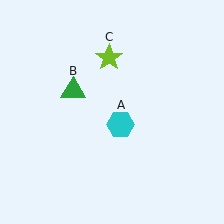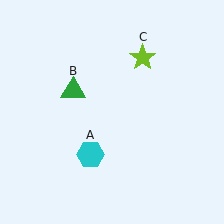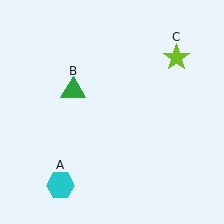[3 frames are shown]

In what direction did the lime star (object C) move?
The lime star (object C) moved right.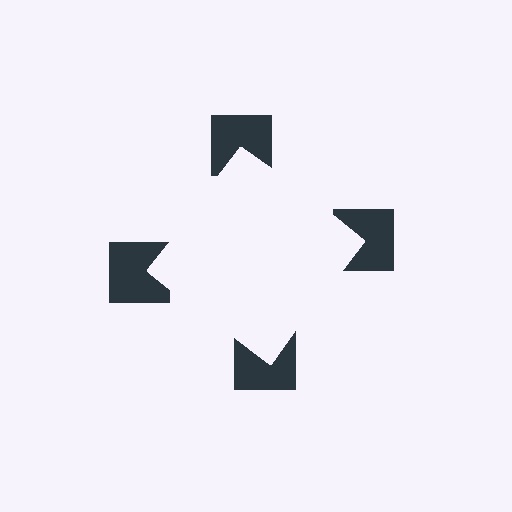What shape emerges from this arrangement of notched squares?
An illusory square — its edges are inferred from the aligned wedge cuts in the notched squares, not physically drawn.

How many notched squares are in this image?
There are 4 — one at each vertex of the illusory square.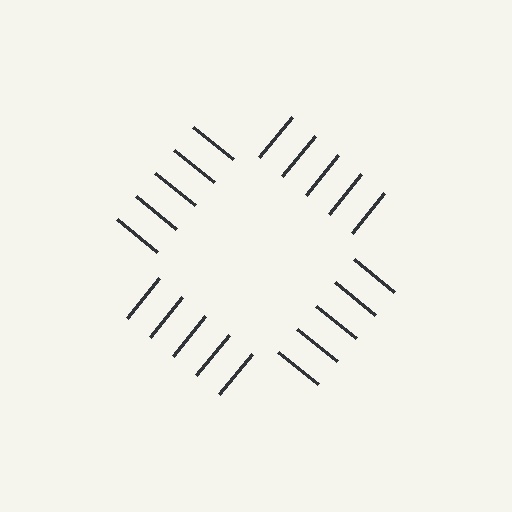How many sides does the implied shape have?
4 sides — the line-ends trace a square.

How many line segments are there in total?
20 — 5 along each of the 4 edges.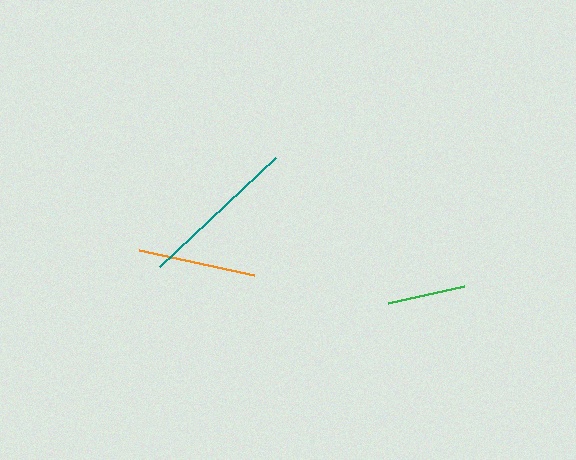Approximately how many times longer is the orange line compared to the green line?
The orange line is approximately 1.5 times the length of the green line.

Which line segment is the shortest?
The green line is the shortest at approximately 78 pixels.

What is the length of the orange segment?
The orange segment is approximately 118 pixels long.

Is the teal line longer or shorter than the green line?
The teal line is longer than the green line.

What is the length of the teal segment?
The teal segment is approximately 159 pixels long.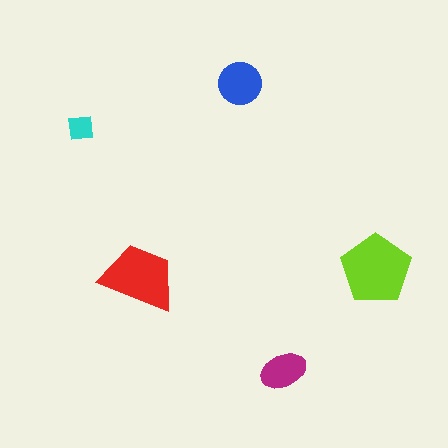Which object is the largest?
The lime pentagon.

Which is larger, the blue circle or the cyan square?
The blue circle.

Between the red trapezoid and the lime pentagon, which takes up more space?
The lime pentagon.